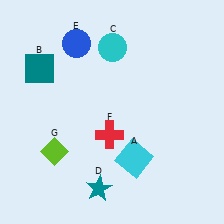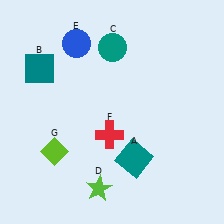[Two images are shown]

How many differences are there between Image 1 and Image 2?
There are 3 differences between the two images.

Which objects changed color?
A changed from cyan to teal. C changed from cyan to teal. D changed from teal to lime.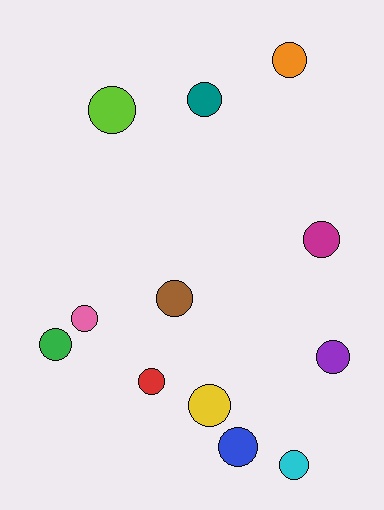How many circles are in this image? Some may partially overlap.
There are 12 circles.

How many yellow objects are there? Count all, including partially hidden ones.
There is 1 yellow object.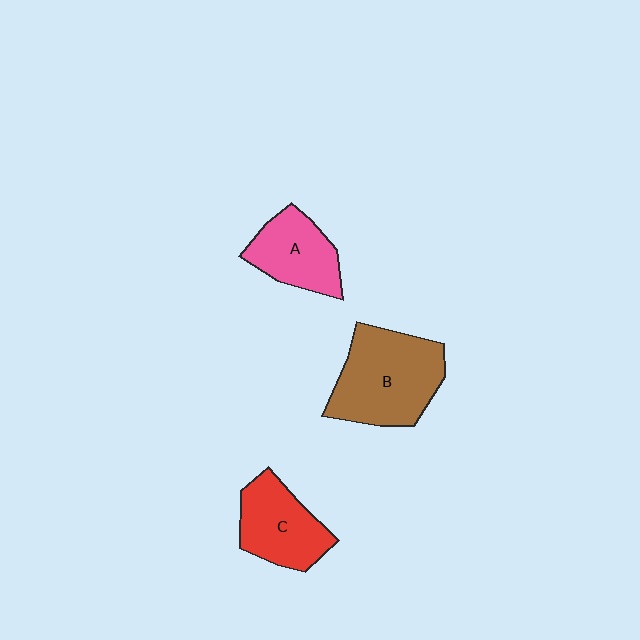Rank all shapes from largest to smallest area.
From largest to smallest: B (brown), C (red), A (pink).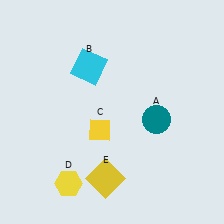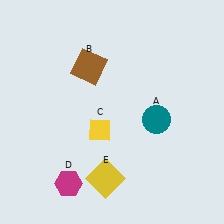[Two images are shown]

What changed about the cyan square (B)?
In Image 1, B is cyan. In Image 2, it changed to brown.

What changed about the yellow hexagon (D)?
In Image 1, D is yellow. In Image 2, it changed to magenta.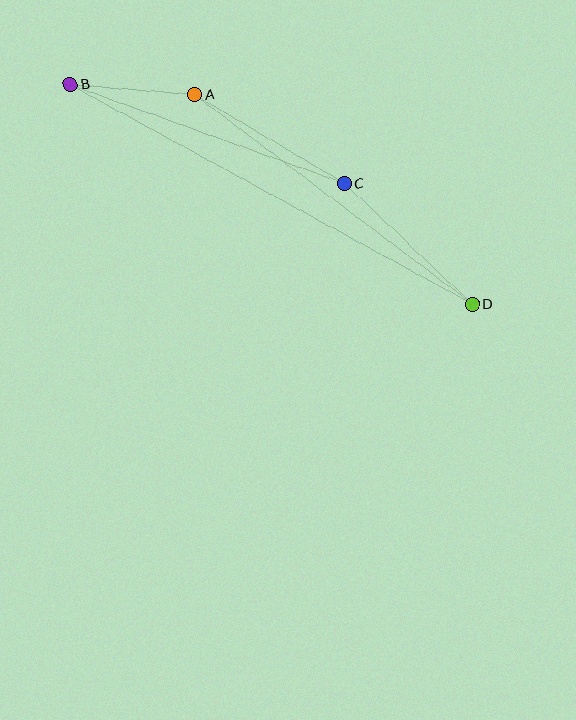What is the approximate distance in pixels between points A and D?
The distance between A and D is approximately 348 pixels.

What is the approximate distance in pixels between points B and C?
The distance between B and C is approximately 291 pixels.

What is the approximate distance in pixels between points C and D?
The distance between C and D is approximately 176 pixels.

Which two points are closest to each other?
Points A and B are closest to each other.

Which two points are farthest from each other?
Points B and D are farthest from each other.